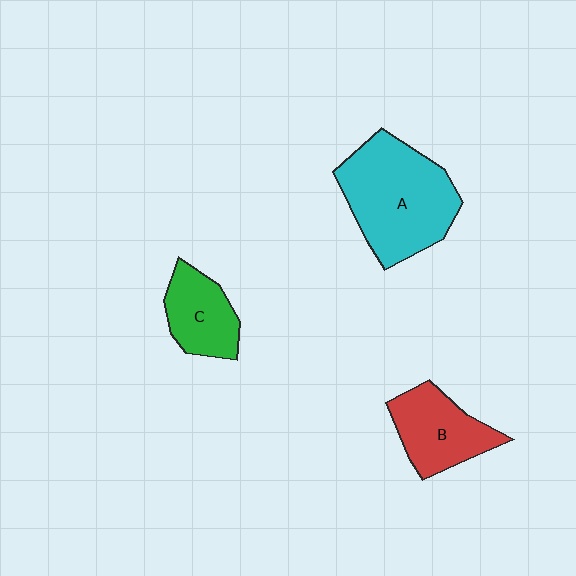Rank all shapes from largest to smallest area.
From largest to smallest: A (cyan), B (red), C (green).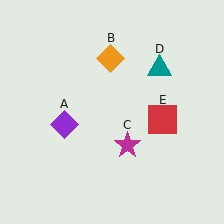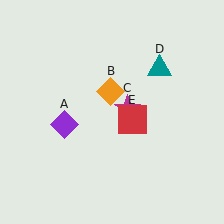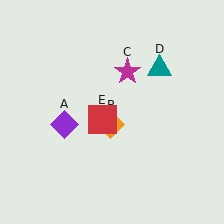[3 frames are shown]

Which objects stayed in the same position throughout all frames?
Purple diamond (object A) and teal triangle (object D) remained stationary.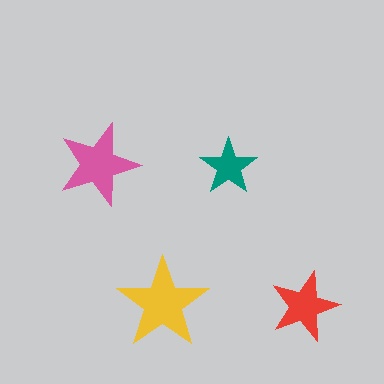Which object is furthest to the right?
The red star is rightmost.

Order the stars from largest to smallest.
the yellow one, the pink one, the red one, the teal one.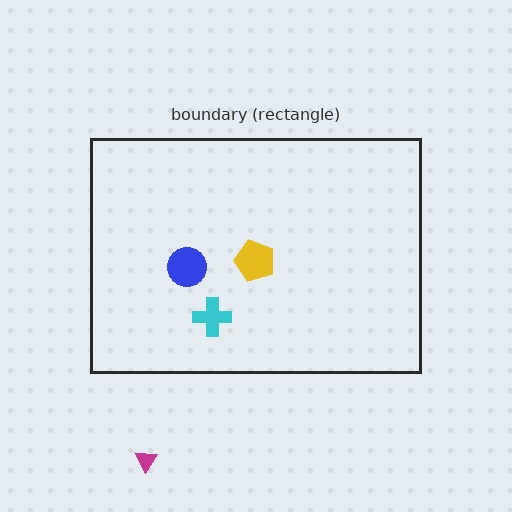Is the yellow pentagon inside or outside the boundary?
Inside.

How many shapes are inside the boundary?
3 inside, 1 outside.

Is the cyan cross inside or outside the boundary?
Inside.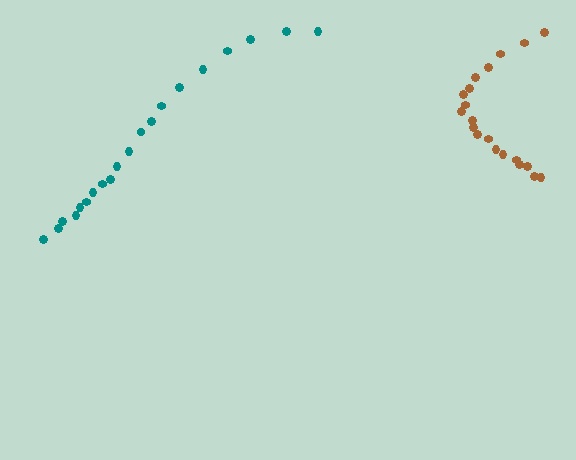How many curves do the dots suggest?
There are 2 distinct paths.